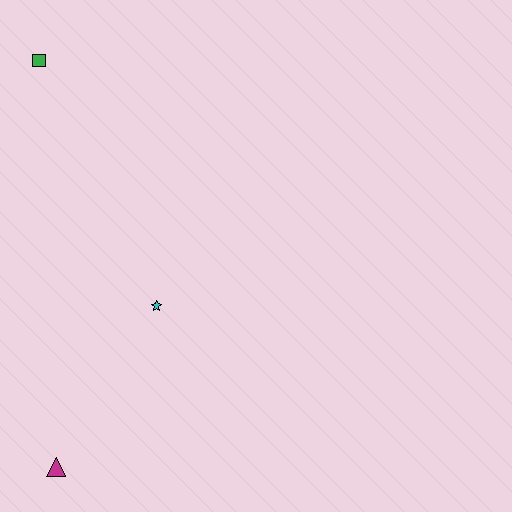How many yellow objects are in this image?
There are no yellow objects.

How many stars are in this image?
There is 1 star.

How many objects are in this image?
There are 3 objects.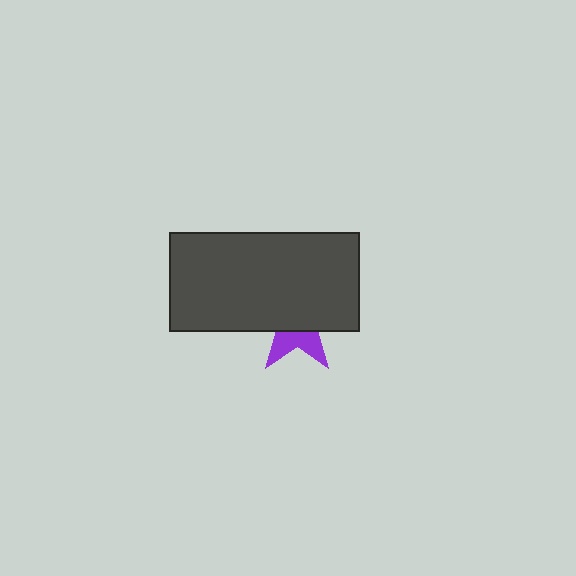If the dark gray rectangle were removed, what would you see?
You would see the complete purple star.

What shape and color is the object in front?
The object in front is a dark gray rectangle.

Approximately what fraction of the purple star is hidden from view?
Roughly 63% of the purple star is hidden behind the dark gray rectangle.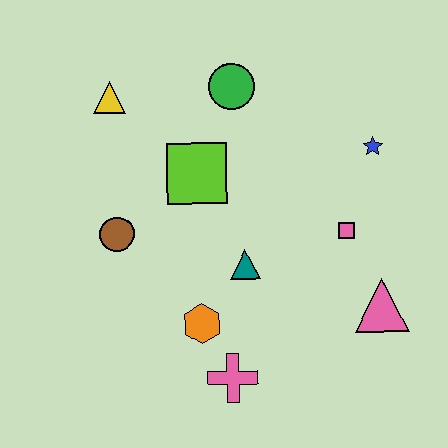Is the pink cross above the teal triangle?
No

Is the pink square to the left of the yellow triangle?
No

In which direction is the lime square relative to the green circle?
The lime square is below the green circle.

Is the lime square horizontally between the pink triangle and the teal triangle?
No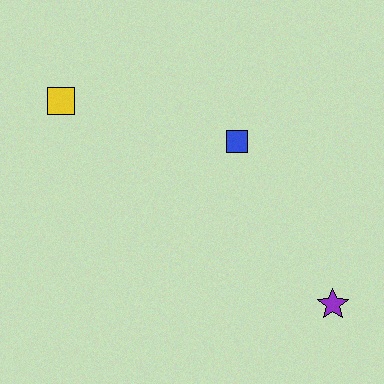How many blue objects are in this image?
There is 1 blue object.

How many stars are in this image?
There is 1 star.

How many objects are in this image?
There are 3 objects.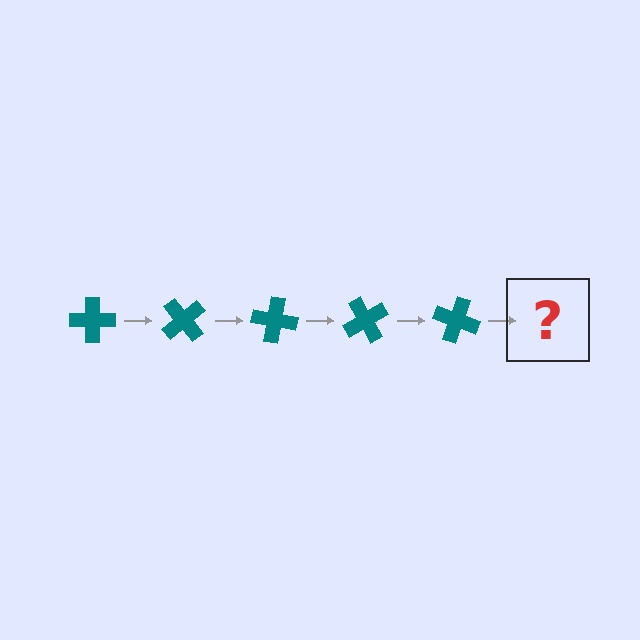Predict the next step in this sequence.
The next step is a teal cross rotated 250 degrees.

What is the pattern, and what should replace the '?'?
The pattern is that the cross rotates 50 degrees each step. The '?' should be a teal cross rotated 250 degrees.